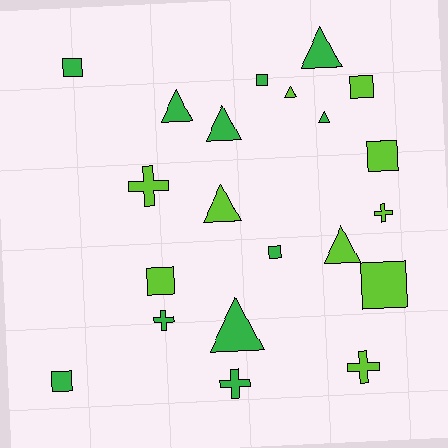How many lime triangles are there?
There are 3 lime triangles.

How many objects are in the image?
There are 21 objects.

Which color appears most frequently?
Green, with 11 objects.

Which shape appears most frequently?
Square, with 8 objects.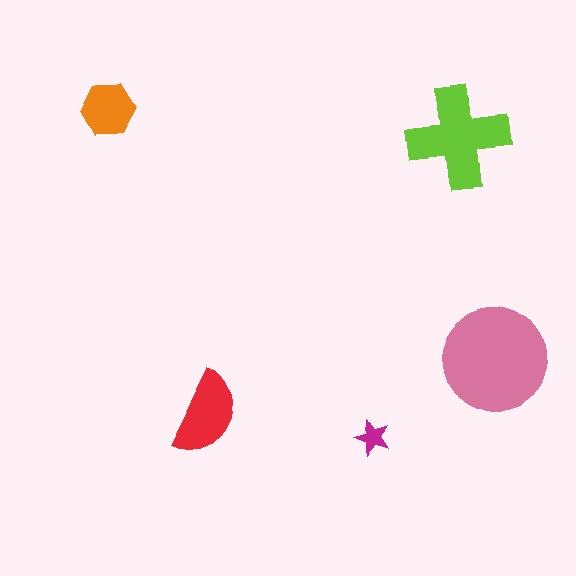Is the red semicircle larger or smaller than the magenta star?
Larger.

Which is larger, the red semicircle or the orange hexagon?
The red semicircle.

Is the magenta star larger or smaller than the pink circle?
Smaller.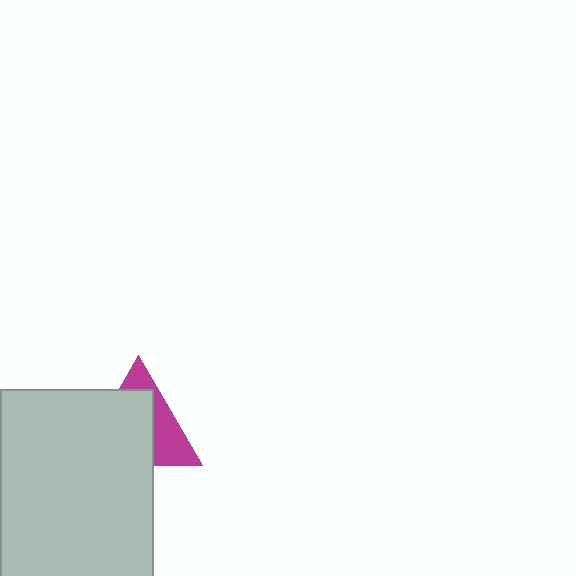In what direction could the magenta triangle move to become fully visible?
The magenta triangle could move toward the upper-right. That would shift it out from behind the light gray rectangle entirely.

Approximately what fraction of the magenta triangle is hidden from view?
Roughly 61% of the magenta triangle is hidden behind the light gray rectangle.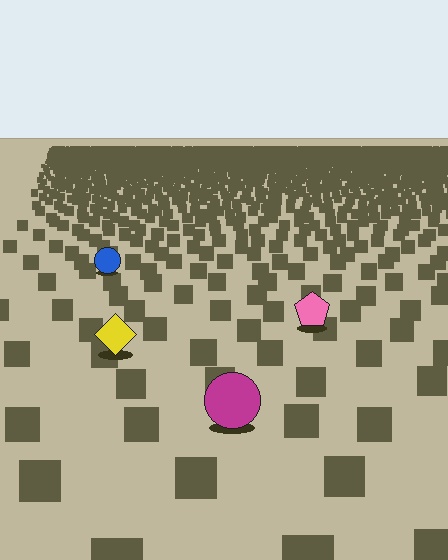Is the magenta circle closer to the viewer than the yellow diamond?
Yes. The magenta circle is closer — you can tell from the texture gradient: the ground texture is coarser near it.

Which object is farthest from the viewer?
The blue circle is farthest from the viewer. It appears smaller and the ground texture around it is denser.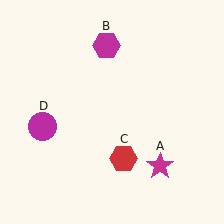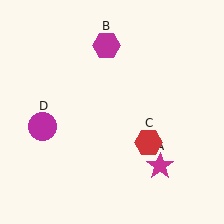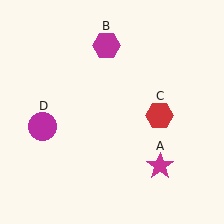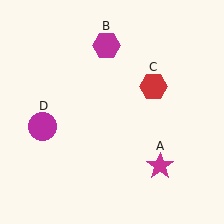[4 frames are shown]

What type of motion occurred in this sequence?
The red hexagon (object C) rotated counterclockwise around the center of the scene.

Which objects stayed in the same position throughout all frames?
Magenta star (object A) and magenta hexagon (object B) and magenta circle (object D) remained stationary.